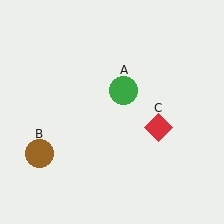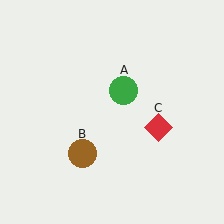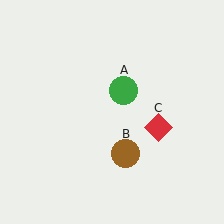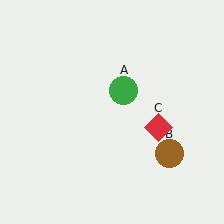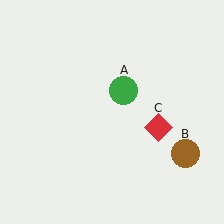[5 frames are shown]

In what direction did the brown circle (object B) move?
The brown circle (object B) moved right.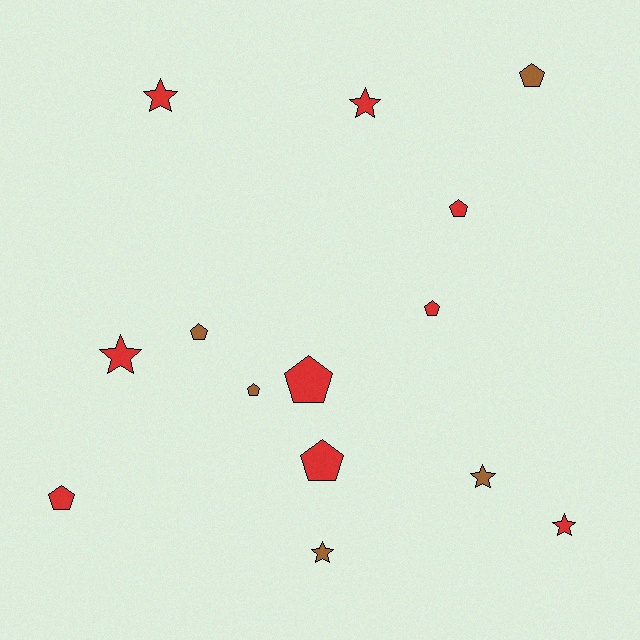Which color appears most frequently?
Red, with 9 objects.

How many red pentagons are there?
There are 5 red pentagons.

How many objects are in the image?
There are 14 objects.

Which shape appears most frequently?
Pentagon, with 8 objects.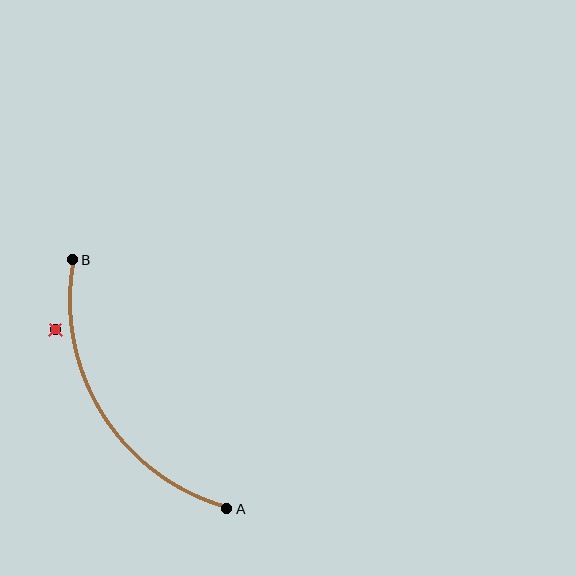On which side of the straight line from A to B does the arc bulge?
The arc bulges to the left of the straight line connecting A and B.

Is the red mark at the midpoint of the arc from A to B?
No — the red mark does not lie on the arc at all. It sits slightly outside the curve.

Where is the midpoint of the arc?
The arc midpoint is the point on the curve farthest from the straight line joining A and B. It sits to the left of that line.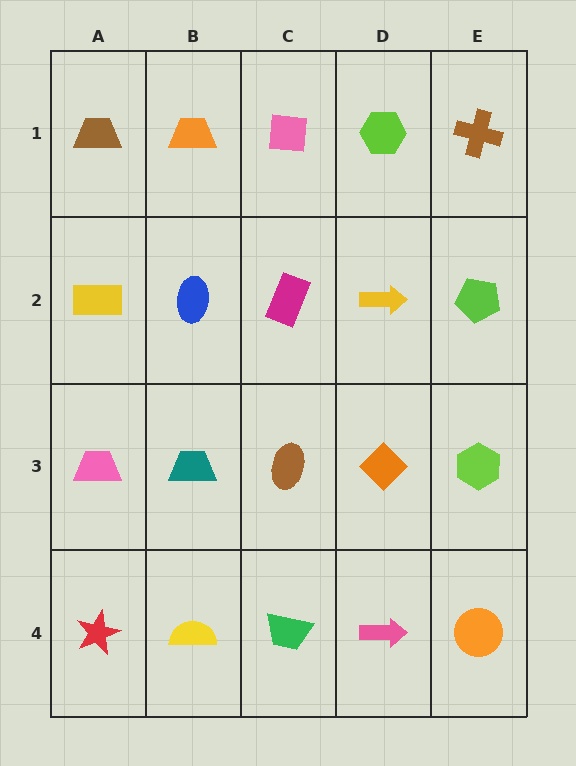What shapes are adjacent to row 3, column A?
A yellow rectangle (row 2, column A), a red star (row 4, column A), a teal trapezoid (row 3, column B).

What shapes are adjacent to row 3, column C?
A magenta rectangle (row 2, column C), a green trapezoid (row 4, column C), a teal trapezoid (row 3, column B), an orange diamond (row 3, column D).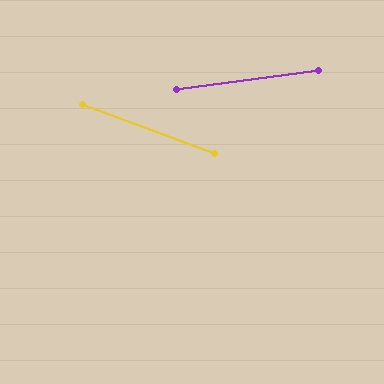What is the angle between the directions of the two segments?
Approximately 28 degrees.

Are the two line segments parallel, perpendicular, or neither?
Neither parallel nor perpendicular — they differ by about 28°.